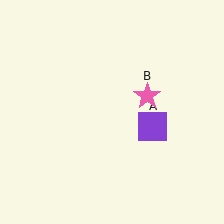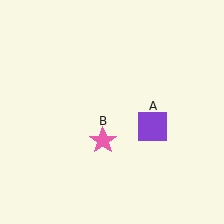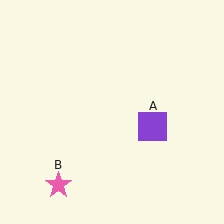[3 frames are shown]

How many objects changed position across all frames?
1 object changed position: pink star (object B).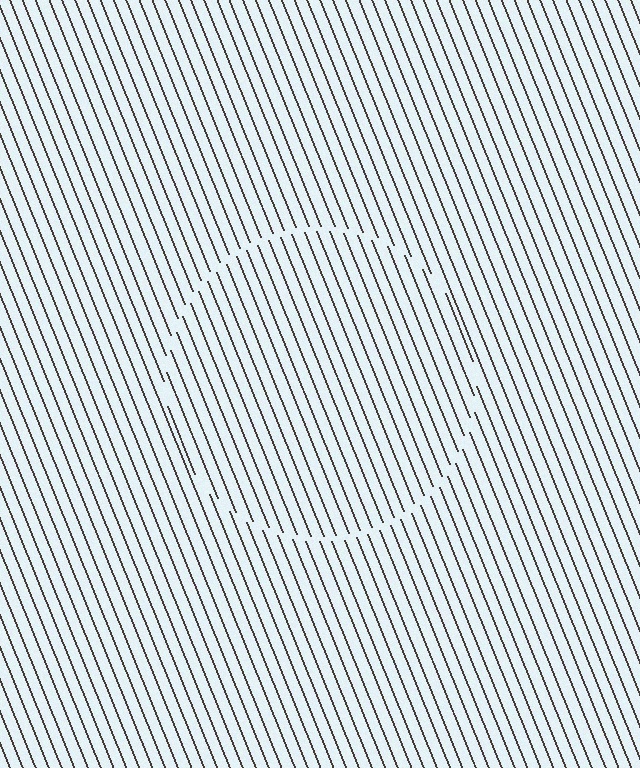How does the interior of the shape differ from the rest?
The interior of the shape contains the same grating, shifted by half a period — the contour is defined by the phase discontinuity where line-ends from the inner and outer gratings abut.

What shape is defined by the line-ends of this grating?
An illusory circle. The interior of the shape contains the same grating, shifted by half a period — the contour is defined by the phase discontinuity where line-ends from the inner and outer gratings abut.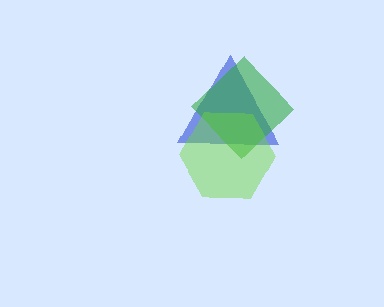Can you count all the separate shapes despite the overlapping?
Yes, there are 3 separate shapes.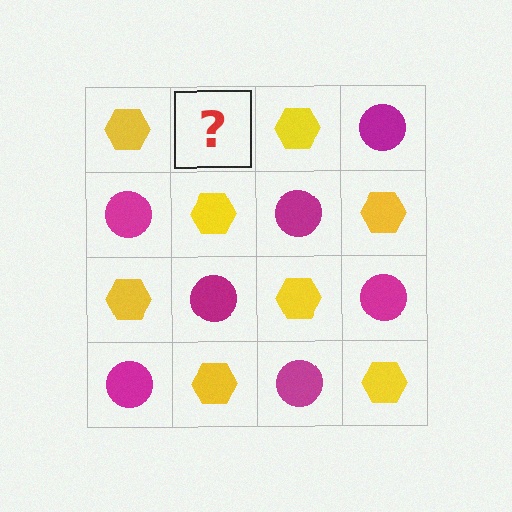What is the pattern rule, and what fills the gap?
The rule is that it alternates yellow hexagon and magenta circle in a checkerboard pattern. The gap should be filled with a magenta circle.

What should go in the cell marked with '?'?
The missing cell should contain a magenta circle.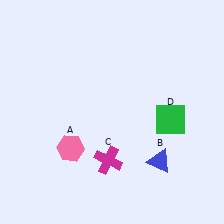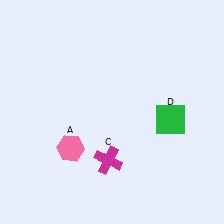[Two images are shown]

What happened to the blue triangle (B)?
The blue triangle (B) was removed in Image 2. It was in the bottom-right area of Image 1.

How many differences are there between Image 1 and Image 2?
There is 1 difference between the two images.